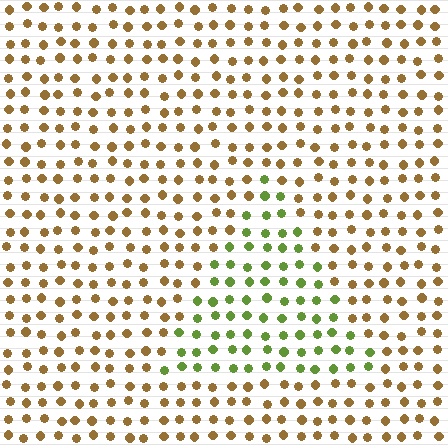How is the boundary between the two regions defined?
The boundary is defined purely by a slight shift in hue (about 56 degrees). Spacing, size, and orientation are identical on both sides.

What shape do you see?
I see a triangle.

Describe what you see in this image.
The image is filled with small brown elements in a uniform arrangement. A triangle-shaped region is visible where the elements are tinted to a slightly different hue, forming a subtle color boundary.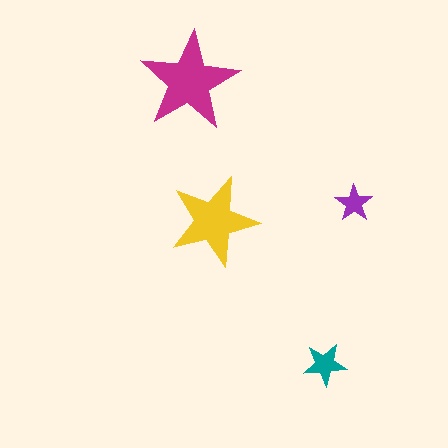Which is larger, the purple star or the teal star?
The teal one.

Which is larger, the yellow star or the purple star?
The yellow one.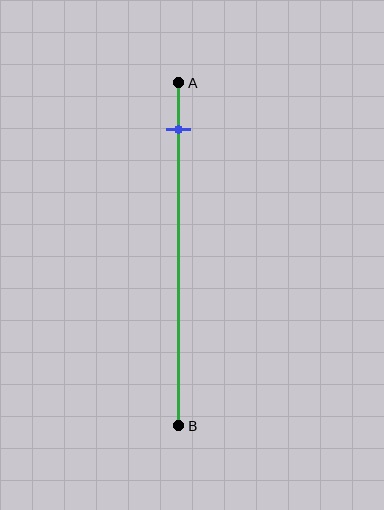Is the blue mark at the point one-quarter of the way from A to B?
No, the mark is at about 15% from A, not at the 25% one-quarter point.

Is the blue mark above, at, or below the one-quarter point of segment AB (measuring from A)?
The blue mark is above the one-quarter point of segment AB.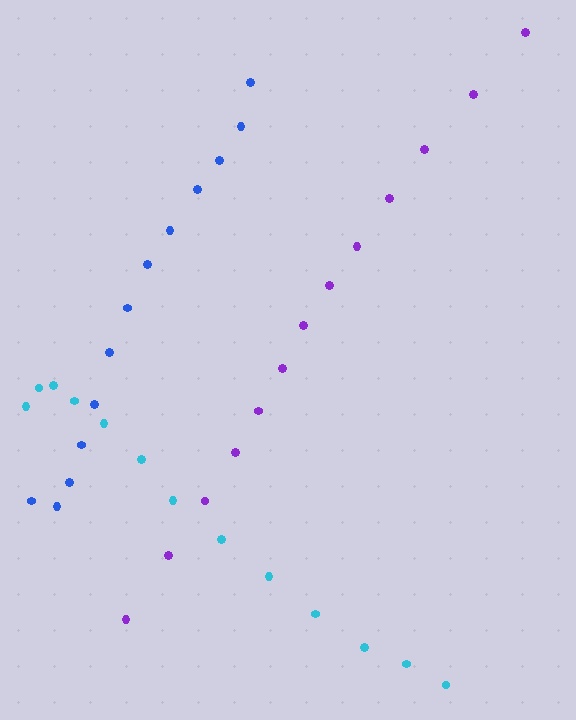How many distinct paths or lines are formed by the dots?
There are 3 distinct paths.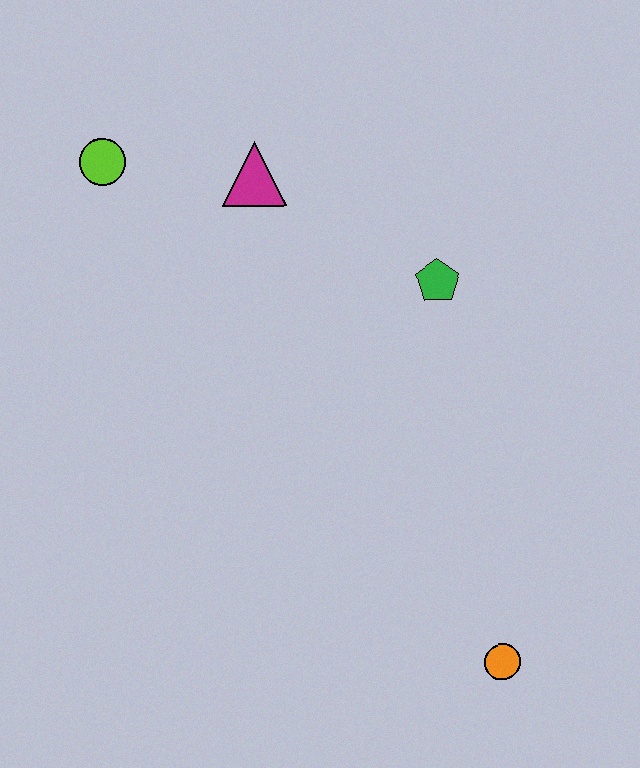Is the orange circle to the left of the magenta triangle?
No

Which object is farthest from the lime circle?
The orange circle is farthest from the lime circle.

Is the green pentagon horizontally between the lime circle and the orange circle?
Yes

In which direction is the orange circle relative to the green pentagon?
The orange circle is below the green pentagon.